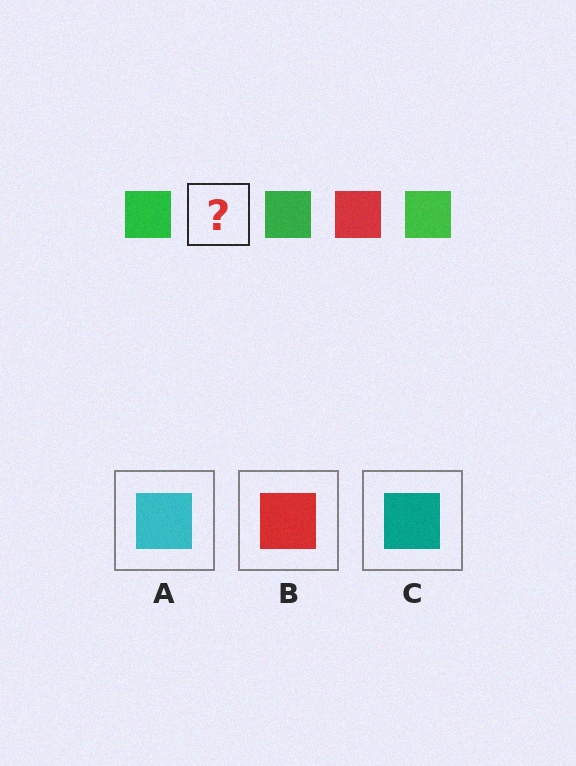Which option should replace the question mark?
Option B.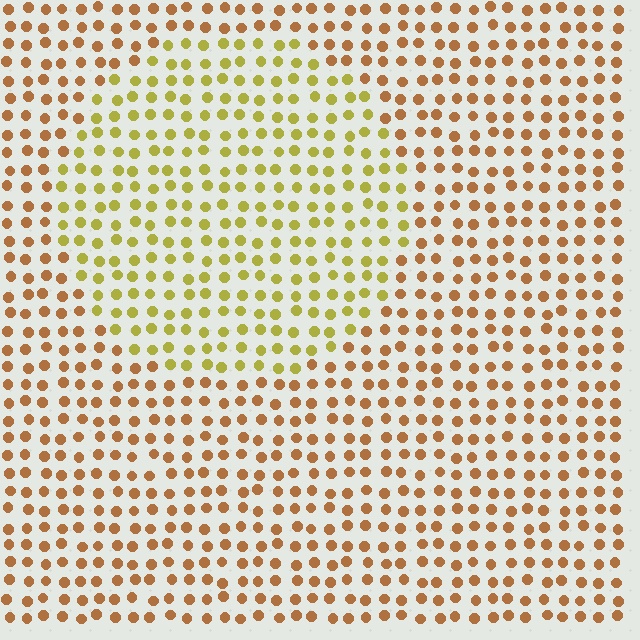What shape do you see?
I see a circle.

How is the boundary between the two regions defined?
The boundary is defined purely by a slight shift in hue (about 36 degrees). Spacing, size, and orientation are identical on both sides.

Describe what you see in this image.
The image is filled with small brown elements in a uniform arrangement. A circle-shaped region is visible where the elements are tinted to a slightly different hue, forming a subtle color boundary.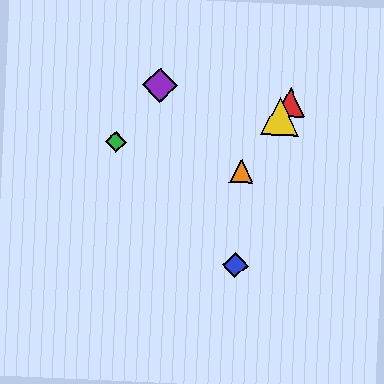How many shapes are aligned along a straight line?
3 shapes (the red triangle, the yellow triangle, the orange triangle) are aligned along a straight line.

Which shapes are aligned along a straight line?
The red triangle, the yellow triangle, the orange triangle are aligned along a straight line.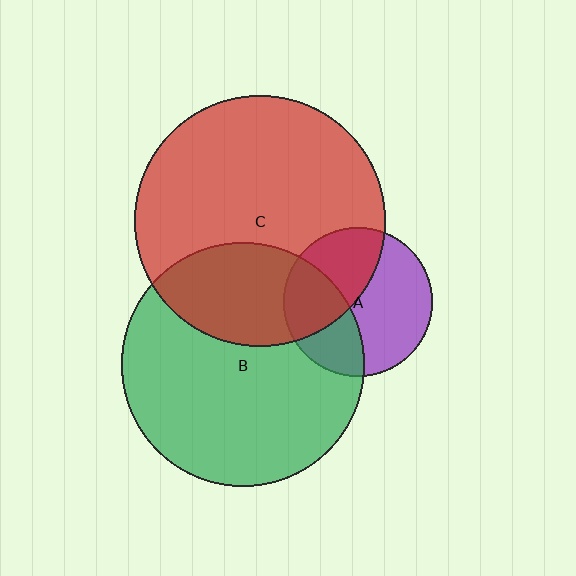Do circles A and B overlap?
Yes.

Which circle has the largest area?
Circle C (red).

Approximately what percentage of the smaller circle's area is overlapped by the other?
Approximately 35%.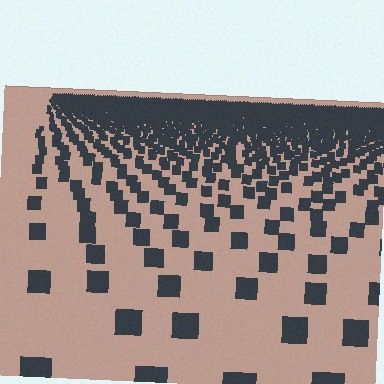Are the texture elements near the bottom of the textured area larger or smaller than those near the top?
Larger. Near the bottom, elements are closer to the viewer and appear at a bigger on-screen size.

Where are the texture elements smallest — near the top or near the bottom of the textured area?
Near the top.